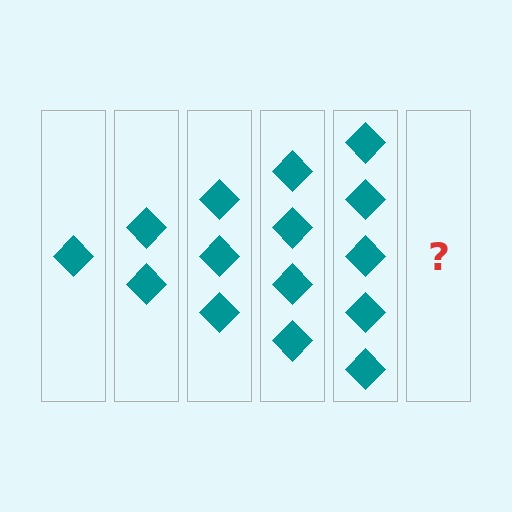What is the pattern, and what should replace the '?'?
The pattern is that each step adds one more diamond. The '?' should be 6 diamonds.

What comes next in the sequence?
The next element should be 6 diamonds.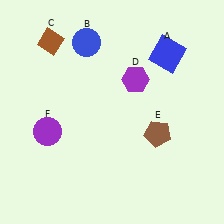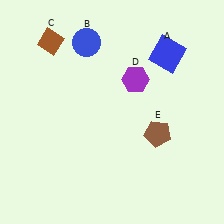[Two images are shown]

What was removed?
The purple circle (F) was removed in Image 2.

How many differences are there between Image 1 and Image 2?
There is 1 difference between the two images.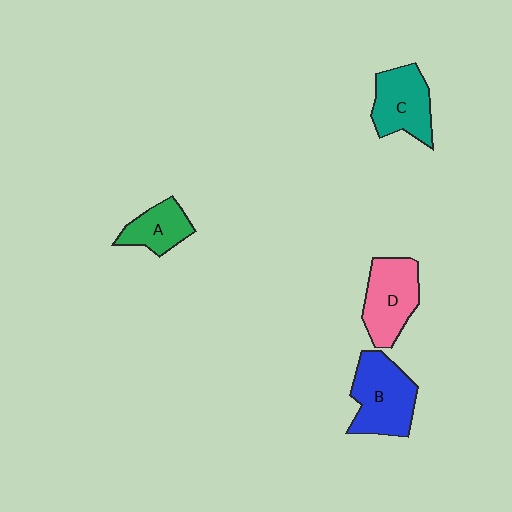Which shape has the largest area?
Shape B (blue).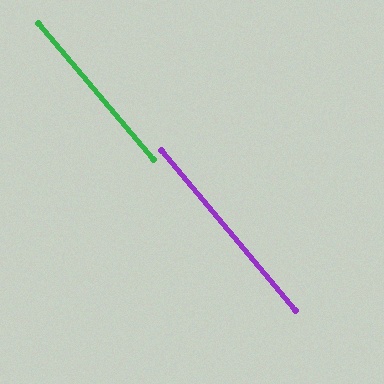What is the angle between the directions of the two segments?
Approximately 0 degrees.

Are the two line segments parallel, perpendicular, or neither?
Parallel — their directions differ by only 0.2°.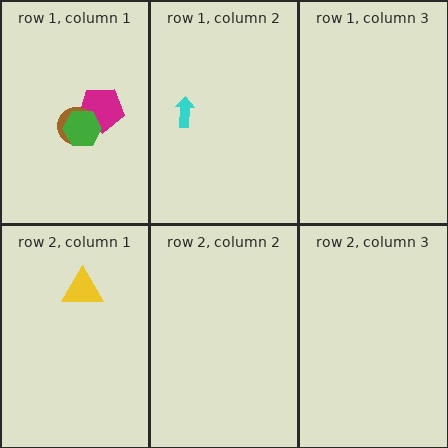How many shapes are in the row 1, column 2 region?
1.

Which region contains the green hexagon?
The row 1, column 1 region.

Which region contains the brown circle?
The row 1, column 1 region.